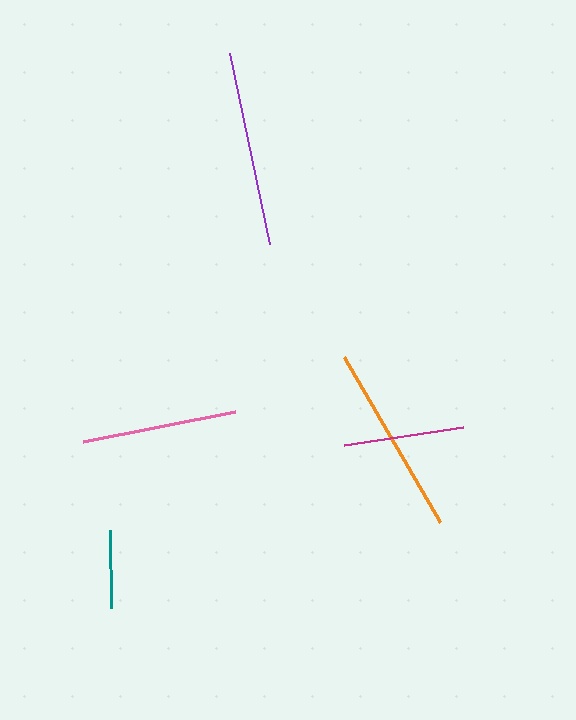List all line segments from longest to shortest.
From longest to shortest: purple, orange, pink, magenta, teal.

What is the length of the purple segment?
The purple segment is approximately 195 pixels long.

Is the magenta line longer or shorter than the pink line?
The pink line is longer than the magenta line.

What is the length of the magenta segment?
The magenta segment is approximately 120 pixels long.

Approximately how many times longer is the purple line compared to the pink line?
The purple line is approximately 1.2 times the length of the pink line.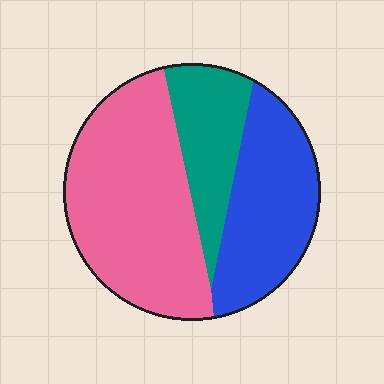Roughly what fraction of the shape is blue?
Blue takes up about one third (1/3) of the shape.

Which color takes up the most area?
Pink, at roughly 50%.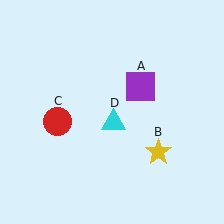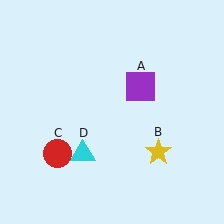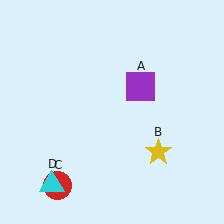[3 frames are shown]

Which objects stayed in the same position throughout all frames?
Purple square (object A) and yellow star (object B) remained stationary.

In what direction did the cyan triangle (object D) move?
The cyan triangle (object D) moved down and to the left.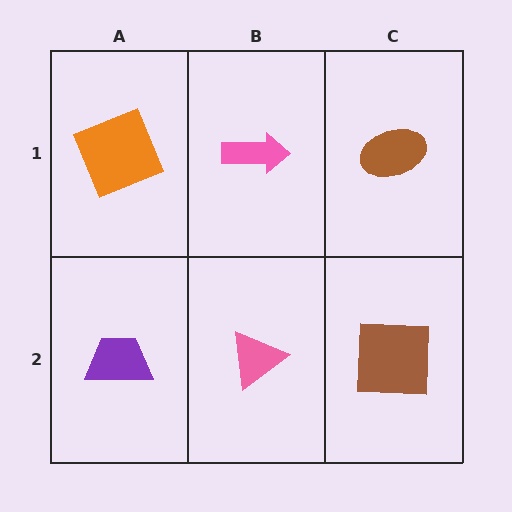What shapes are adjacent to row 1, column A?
A purple trapezoid (row 2, column A), a pink arrow (row 1, column B).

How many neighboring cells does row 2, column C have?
2.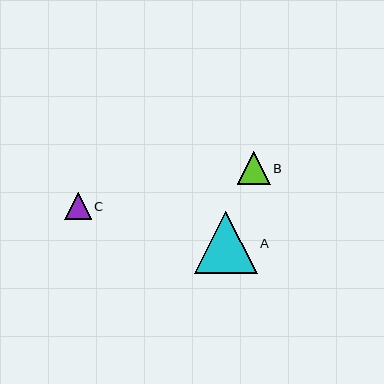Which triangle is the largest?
Triangle A is the largest with a size of approximately 63 pixels.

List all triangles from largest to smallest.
From largest to smallest: A, B, C.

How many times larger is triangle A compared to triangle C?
Triangle A is approximately 2.4 times the size of triangle C.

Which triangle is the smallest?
Triangle C is the smallest with a size of approximately 26 pixels.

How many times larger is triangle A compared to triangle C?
Triangle A is approximately 2.4 times the size of triangle C.